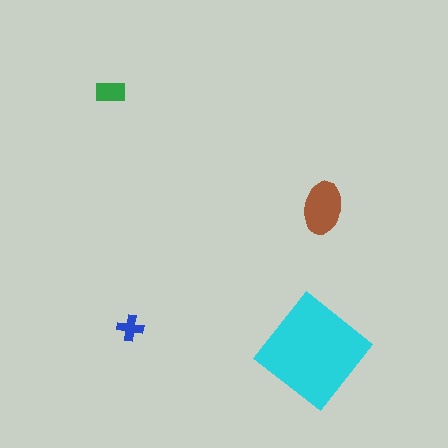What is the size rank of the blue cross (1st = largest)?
4th.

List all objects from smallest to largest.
The blue cross, the green rectangle, the brown ellipse, the cyan diamond.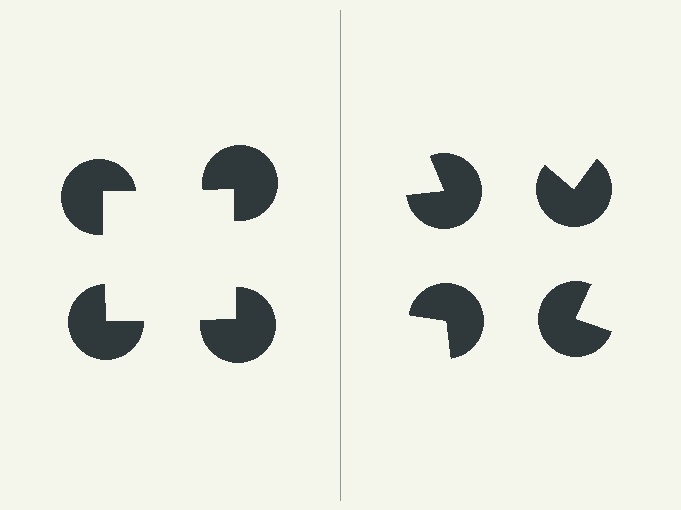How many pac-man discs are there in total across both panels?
8 — 4 on each side.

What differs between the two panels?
The pac-man discs are positioned identically on both sides; only the wedge orientations differ. On the left they align to a square; on the right they are misaligned.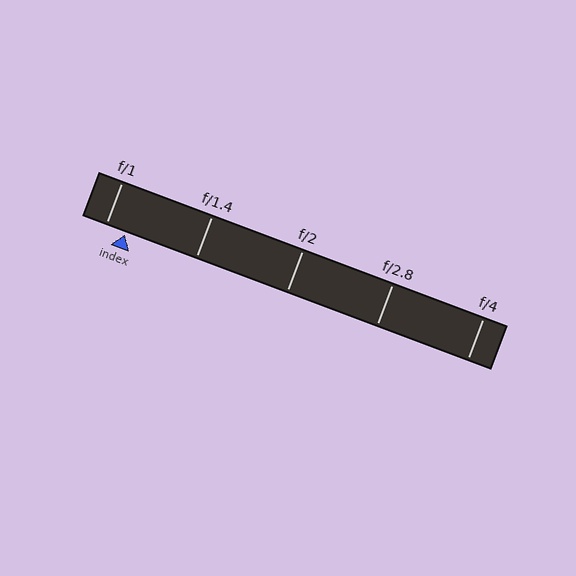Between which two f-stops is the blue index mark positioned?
The index mark is between f/1 and f/1.4.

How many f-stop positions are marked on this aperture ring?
There are 5 f-stop positions marked.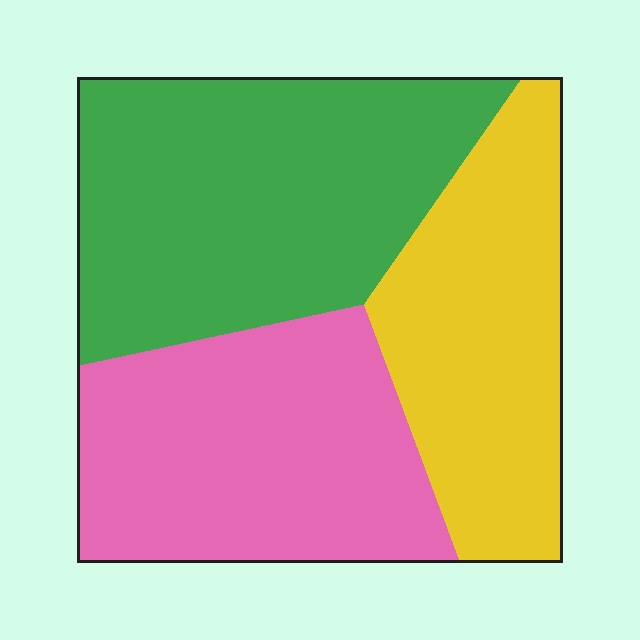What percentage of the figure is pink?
Pink covers about 35% of the figure.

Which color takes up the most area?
Green, at roughly 40%.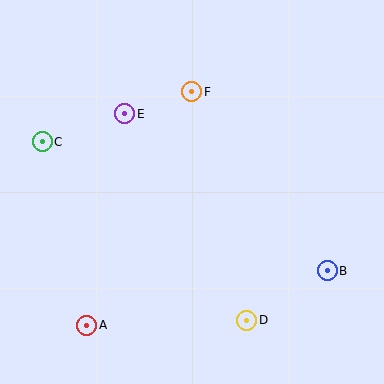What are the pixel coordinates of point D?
Point D is at (247, 320).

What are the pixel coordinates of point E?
Point E is at (125, 114).